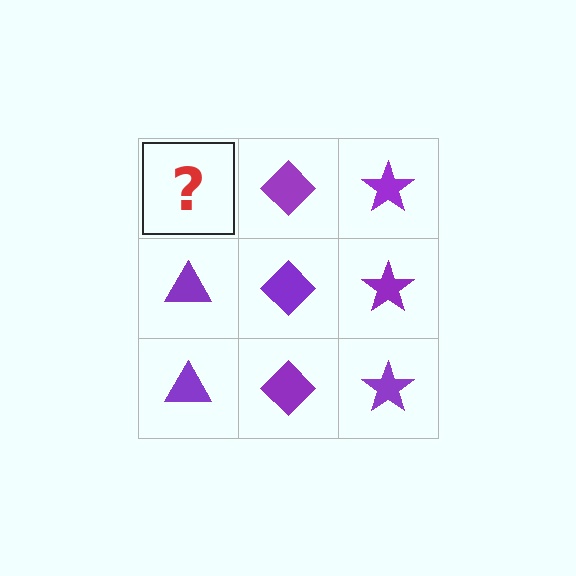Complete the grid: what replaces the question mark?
The question mark should be replaced with a purple triangle.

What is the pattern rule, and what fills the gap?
The rule is that each column has a consistent shape. The gap should be filled with a purple triangle.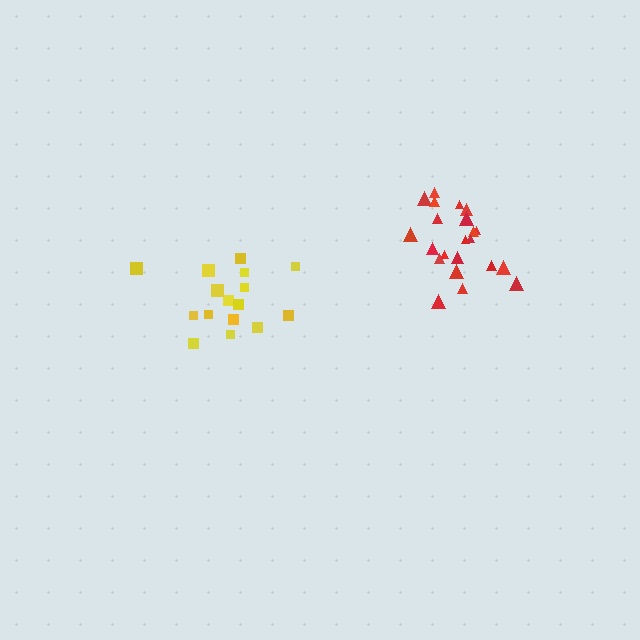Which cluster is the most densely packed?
Red.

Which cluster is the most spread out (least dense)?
Yellow.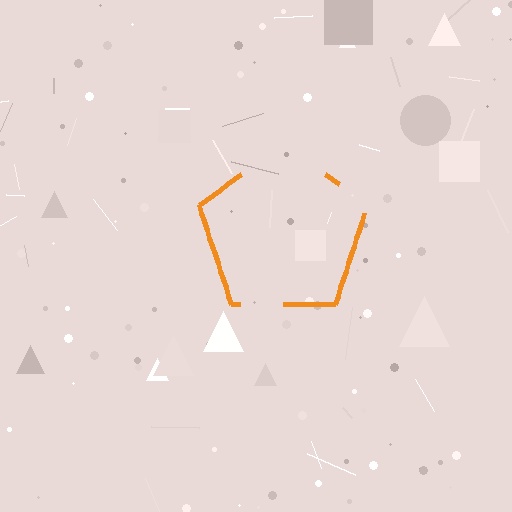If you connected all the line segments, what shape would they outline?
They would outline a pentagon.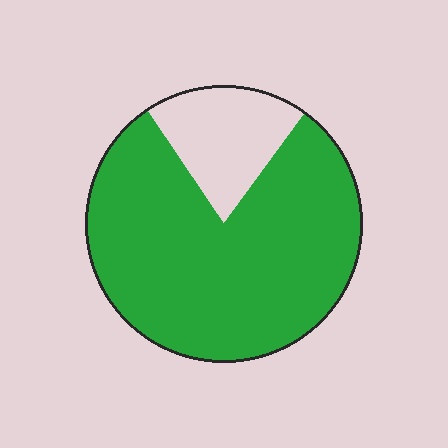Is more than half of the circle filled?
Yes.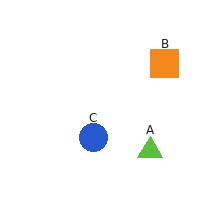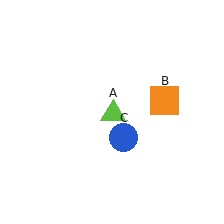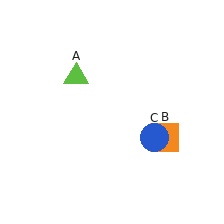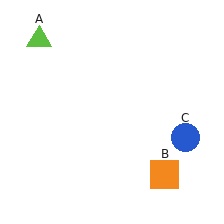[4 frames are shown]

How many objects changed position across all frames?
3 objects changed position: lime triangle (object A), orange square (object B), blue circle (object C).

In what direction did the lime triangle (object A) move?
The lime triangle (object A) moved up and to the left.